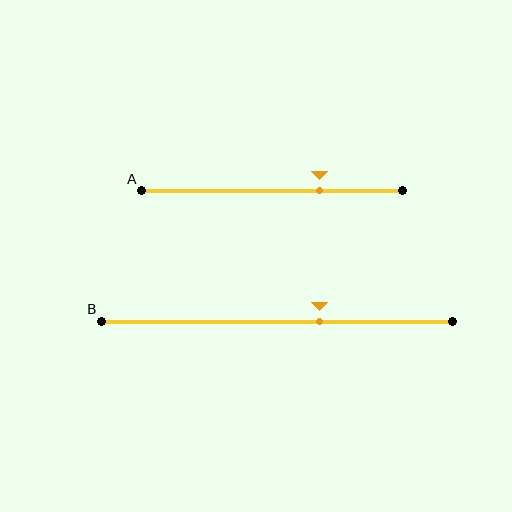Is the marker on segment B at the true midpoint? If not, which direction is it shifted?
No, the marker on segment B is shifted to the right by about 12% of the segment length.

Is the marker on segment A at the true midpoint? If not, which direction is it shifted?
No, the marker on segment A is shifted to the right by about 18% of the segment length.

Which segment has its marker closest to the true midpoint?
Segment B has its marker closest to the true midpoint.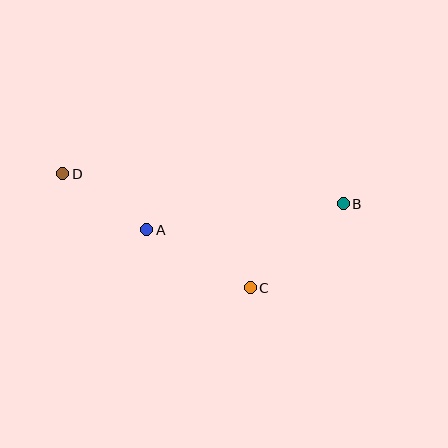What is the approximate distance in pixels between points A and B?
The distance between A and B is approximately 198 pixels.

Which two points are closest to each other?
Points A and D are closest to each other.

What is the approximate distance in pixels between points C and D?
The distance between C and D is approximately 220 pixels.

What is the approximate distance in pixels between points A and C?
The distance between A and C is approximately 119 pixels.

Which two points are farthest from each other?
Points B and D are farthest from each other.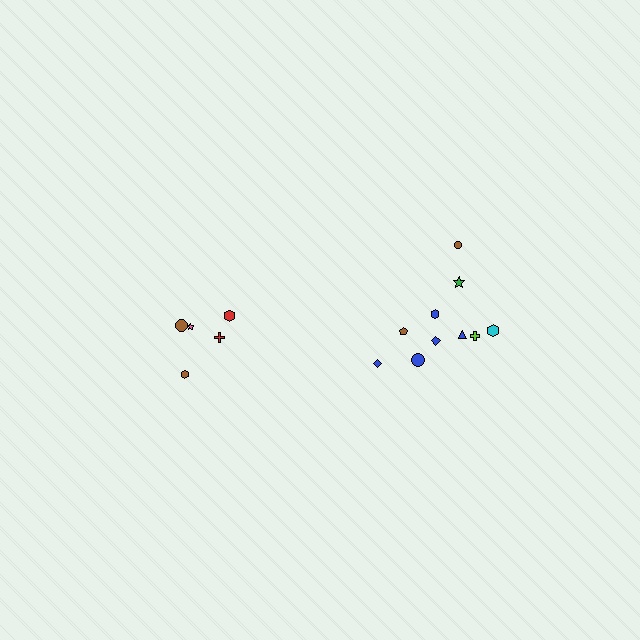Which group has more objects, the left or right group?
The right group.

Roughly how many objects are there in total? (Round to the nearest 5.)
Roughly 15 objects in total.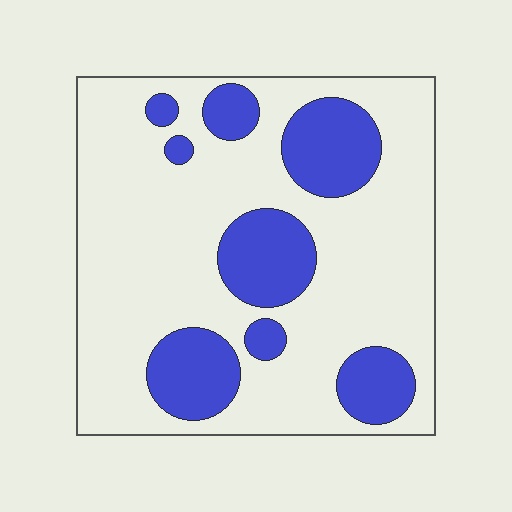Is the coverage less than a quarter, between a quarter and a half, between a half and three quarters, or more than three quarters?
Between a quarter and a half.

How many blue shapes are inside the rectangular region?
8.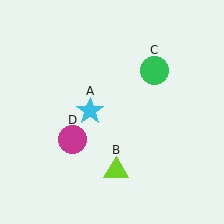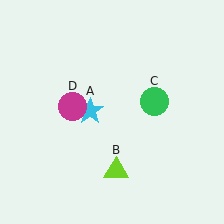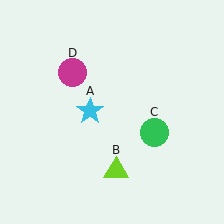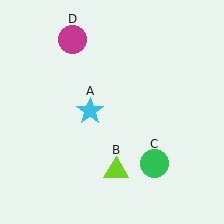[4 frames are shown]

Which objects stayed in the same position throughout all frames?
Cyan star (object A) and lime triangle (object B) remained stationary.